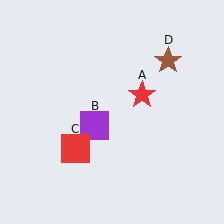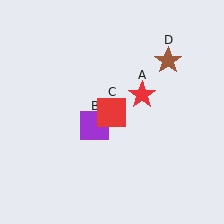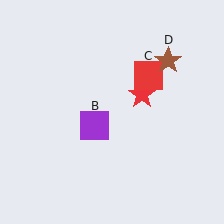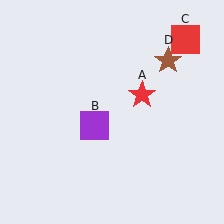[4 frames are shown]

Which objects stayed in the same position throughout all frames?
Red star (object A) and purple square (object B) and brown star (object D) remained stationary.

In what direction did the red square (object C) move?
The red square (object C) moved up and to the right.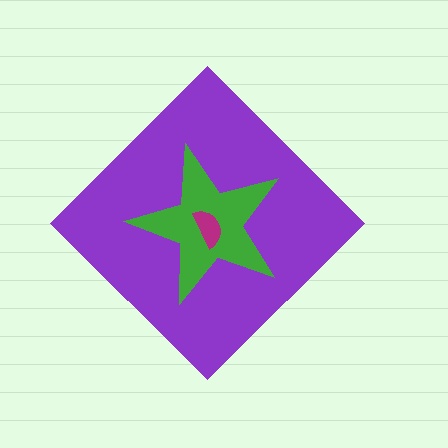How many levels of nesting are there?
3.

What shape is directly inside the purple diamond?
The green star.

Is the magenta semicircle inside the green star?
Yes.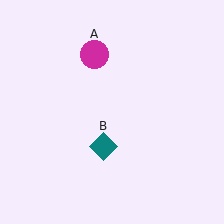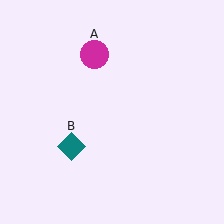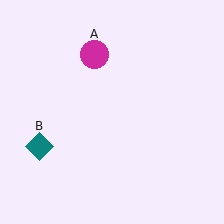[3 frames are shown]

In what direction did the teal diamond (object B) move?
The teal diamond (object B) moved left.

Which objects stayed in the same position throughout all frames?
Magenta circle (object A) remained stationary.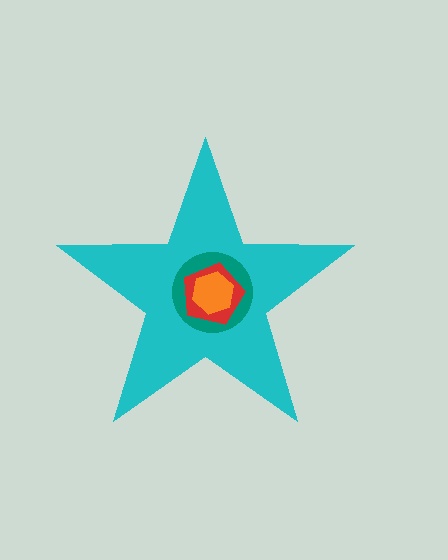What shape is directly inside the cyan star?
The teal circle.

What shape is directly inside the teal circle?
The red pentagon.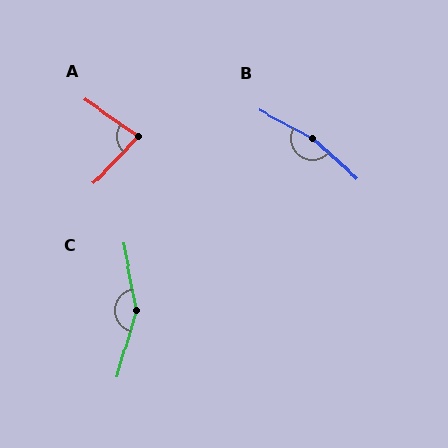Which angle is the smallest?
A, at approximately 81 degrees.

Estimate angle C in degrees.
Approximately 153 degrees.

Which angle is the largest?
B, at approximately 167 degrees.